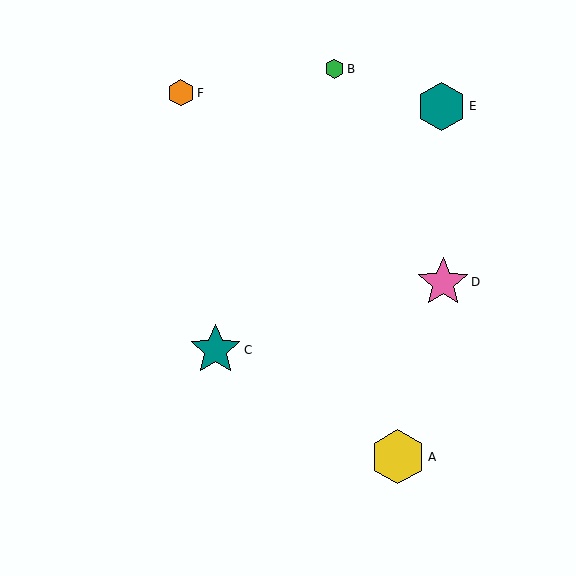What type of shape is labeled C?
Shape C is a teal star.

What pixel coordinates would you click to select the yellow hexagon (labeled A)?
Click at (398, 457) to select the yellow hexagon A.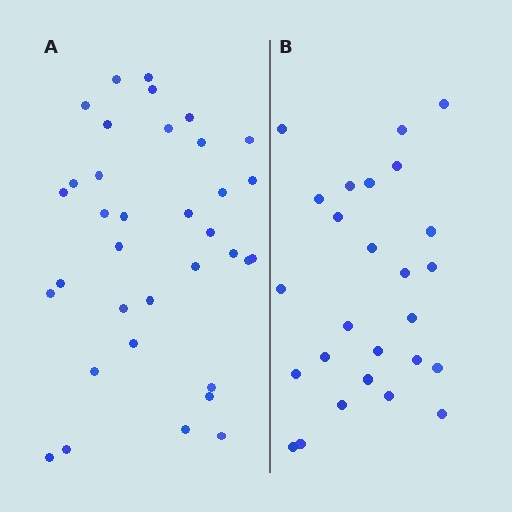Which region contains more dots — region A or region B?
Region A (the left region) has more dots.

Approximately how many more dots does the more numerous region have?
Region A has roughly 8 or so more dots than region B.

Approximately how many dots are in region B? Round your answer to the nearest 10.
About 30 dots. (The exact count is 26, which rounds to 30.)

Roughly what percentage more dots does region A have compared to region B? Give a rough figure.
About 35% more.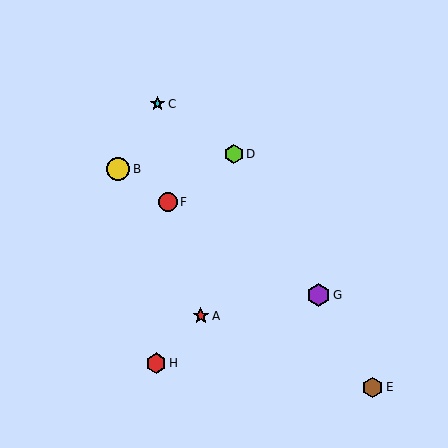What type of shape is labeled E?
Shape E is a brown hexagon.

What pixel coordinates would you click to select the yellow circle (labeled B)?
Click at (118, 169) to select the yellow circle B.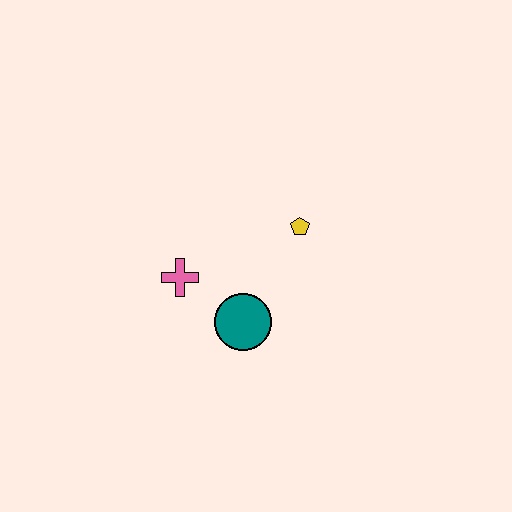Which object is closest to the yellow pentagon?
The teal circle is closest to the yellow pentagon.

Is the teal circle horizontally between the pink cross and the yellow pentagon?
Yes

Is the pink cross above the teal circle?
Yes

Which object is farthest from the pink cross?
The yellow pentagon is farthest from the pink cross.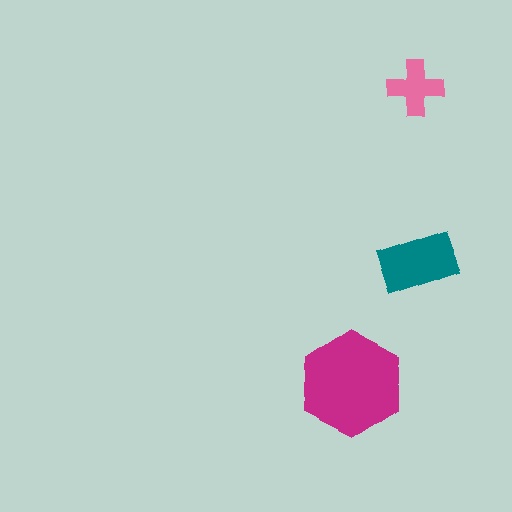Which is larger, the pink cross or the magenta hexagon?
The magenta hexagon.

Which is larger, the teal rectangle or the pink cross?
The teal rectangle.